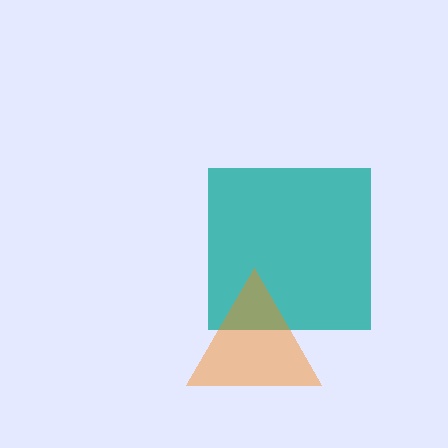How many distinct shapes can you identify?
There are 2 distinct shapes: a teal square, an orange triangle.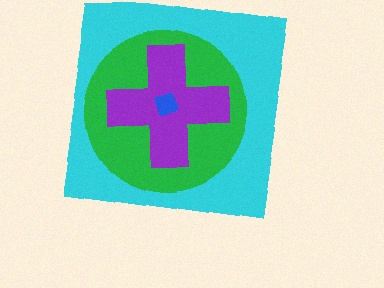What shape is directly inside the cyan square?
The green circle.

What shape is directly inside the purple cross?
The blue diamond.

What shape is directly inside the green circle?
The purple cross.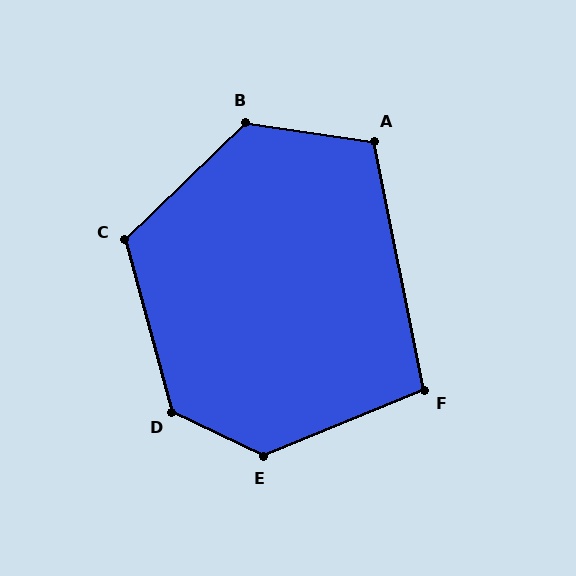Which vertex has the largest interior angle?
E, at approximately 132 degrees.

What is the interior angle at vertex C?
Approximately 119 degrees (obtuse).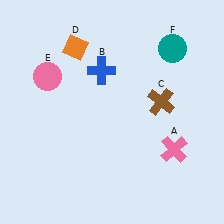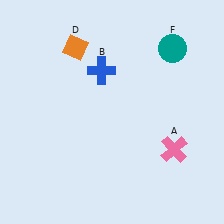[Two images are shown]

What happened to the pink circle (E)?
The pink circle (E) was removed in Image 2. It was in the top-left area of Image 1.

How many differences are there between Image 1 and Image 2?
There are 2 differences between the two images.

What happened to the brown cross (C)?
The brown cross (C) was removed in Image 2. It was in the top-right area of Image 1.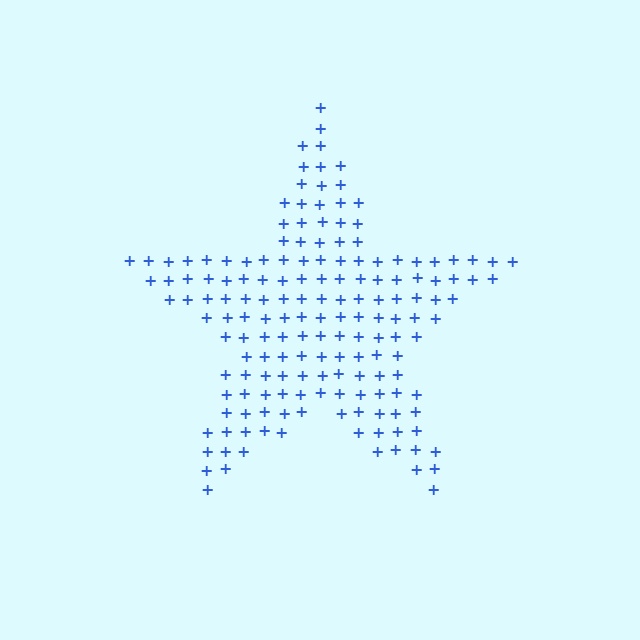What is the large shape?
The large shape is a star.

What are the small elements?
The small elements are plus signs.